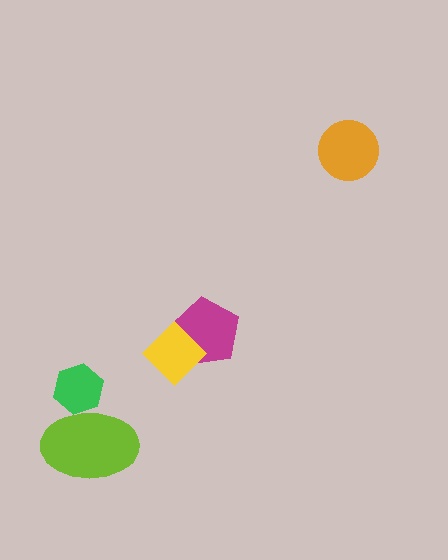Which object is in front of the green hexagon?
The lime ellipse is in front of the green hexagon.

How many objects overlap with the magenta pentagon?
1 object overlaps with the magenta pentagon.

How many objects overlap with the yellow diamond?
1 object overlaps with the yellow diamond.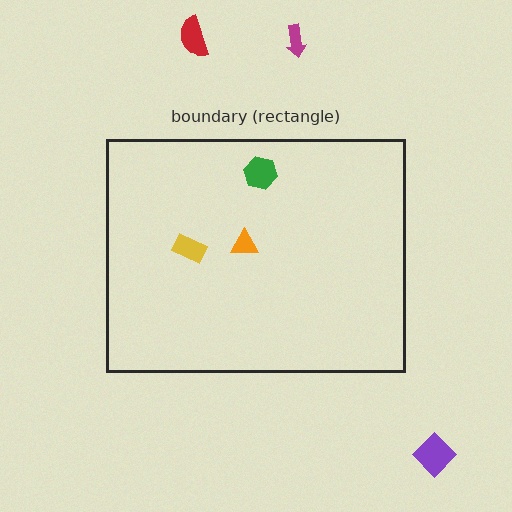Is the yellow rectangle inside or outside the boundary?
Inside.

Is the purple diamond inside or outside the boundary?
Outside.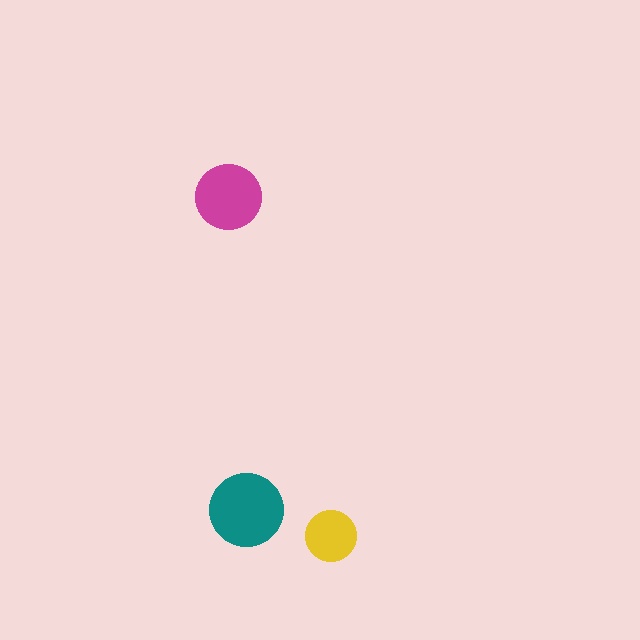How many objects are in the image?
There are 3 objects in the image.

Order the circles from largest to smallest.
the teal one, the magenta one, the yellow one.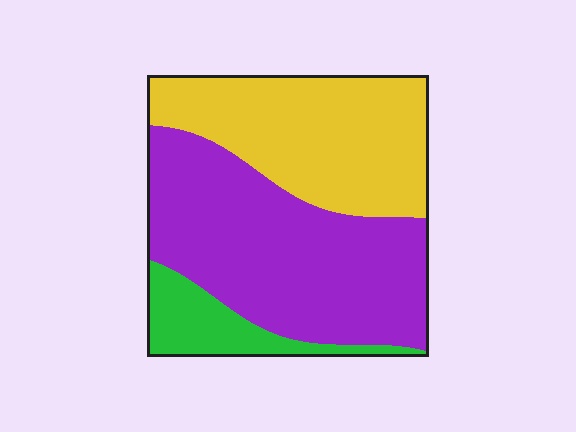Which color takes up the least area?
Green, at roughly 10%.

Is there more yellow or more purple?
Purple.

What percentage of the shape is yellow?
Yellow covers about 40% of the shape.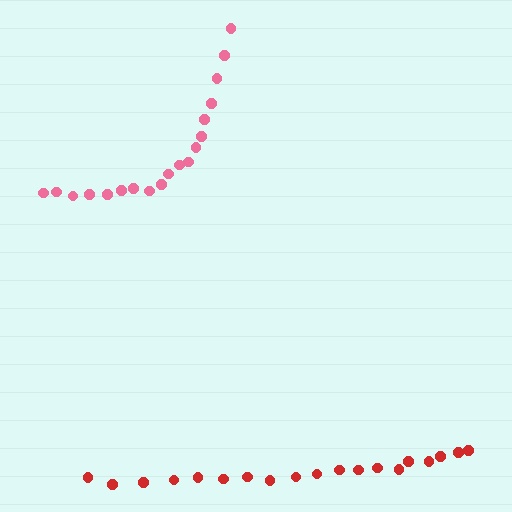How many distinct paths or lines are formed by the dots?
There are 2 distinct paths.